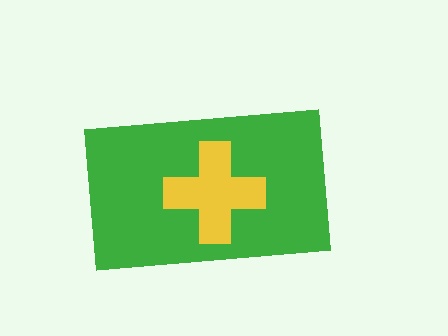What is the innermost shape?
The yellow cross.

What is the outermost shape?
The green rectangle.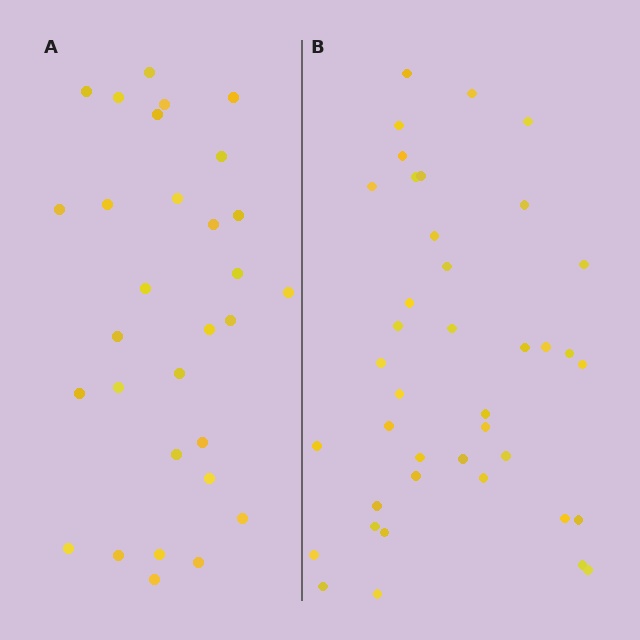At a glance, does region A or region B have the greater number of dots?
Region B (the right region) has more dots.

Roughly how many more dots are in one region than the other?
Region B has roughly 10 or so more dots than region A.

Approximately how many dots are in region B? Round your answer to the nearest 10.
About 40 dots.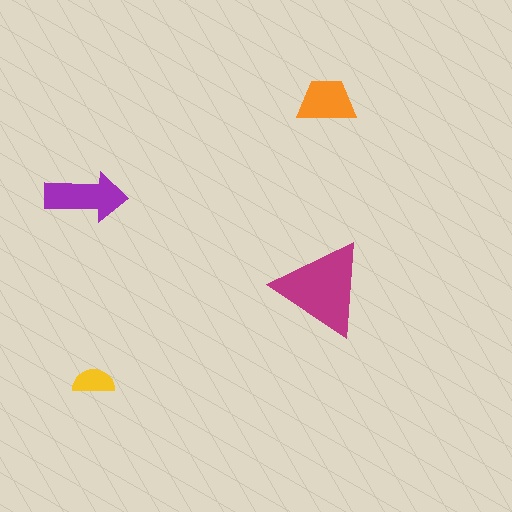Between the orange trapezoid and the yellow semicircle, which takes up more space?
The orange trapezoid.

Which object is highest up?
The orange trapezoid is topmost.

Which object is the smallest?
The yellow semicircle.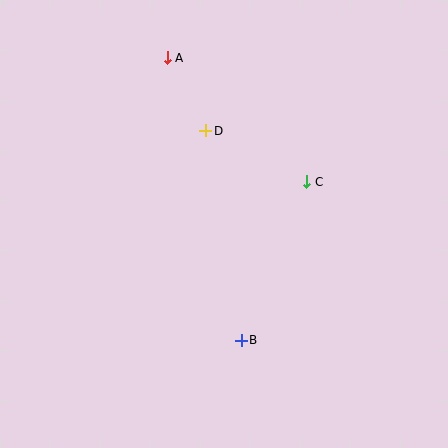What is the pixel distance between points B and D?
The distance between B and D is 212 pixels.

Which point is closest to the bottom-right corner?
Point B is closest to the bottom-right corner.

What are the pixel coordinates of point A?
Point A is at (167, 58).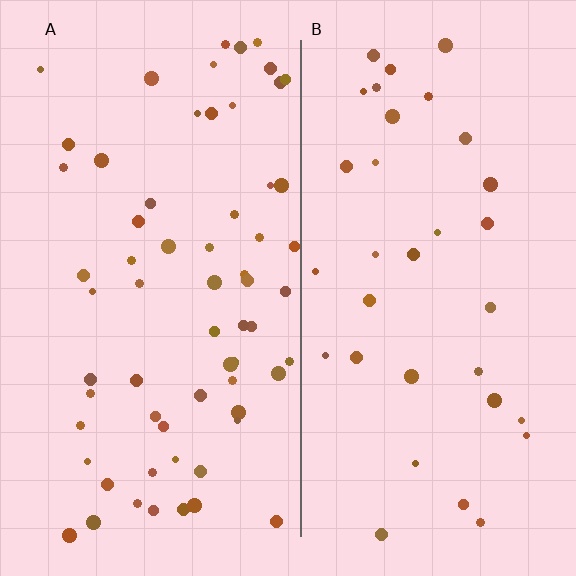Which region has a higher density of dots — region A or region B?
A (the left).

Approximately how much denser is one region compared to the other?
Approximately 1.9× — region A over region B.